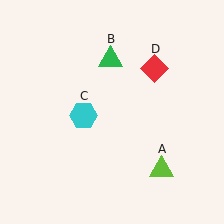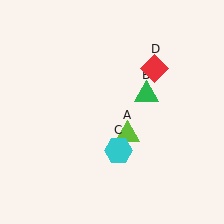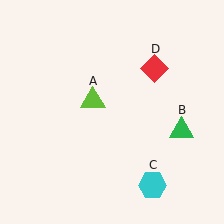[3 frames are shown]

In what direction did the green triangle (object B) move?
The green triangle (object B) moved down and to the right.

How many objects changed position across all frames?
3 objects changed position: lime triangle (object A), green triangle (object B), cyan hexagon (object C).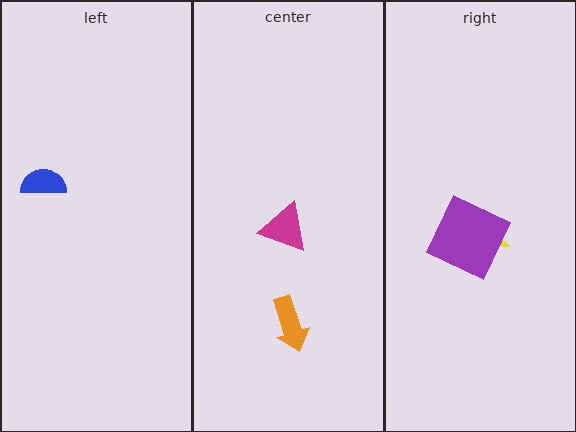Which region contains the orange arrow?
The center region.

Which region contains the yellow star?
The right region.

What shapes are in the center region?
The magenta triangle, the orange arrow.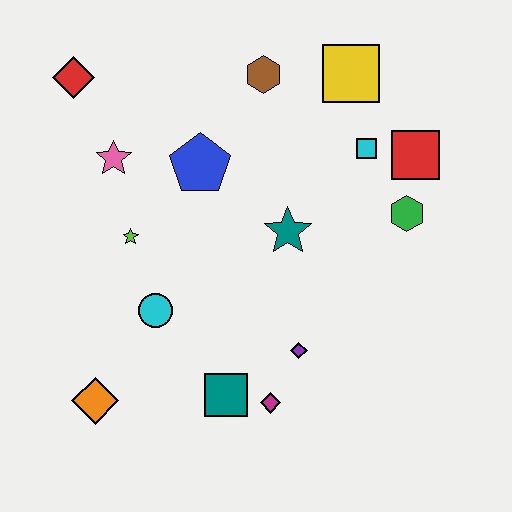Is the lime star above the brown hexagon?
No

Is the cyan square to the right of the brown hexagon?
Yes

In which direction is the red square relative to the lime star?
The red square is to the right of the lime star.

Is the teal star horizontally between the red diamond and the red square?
Yes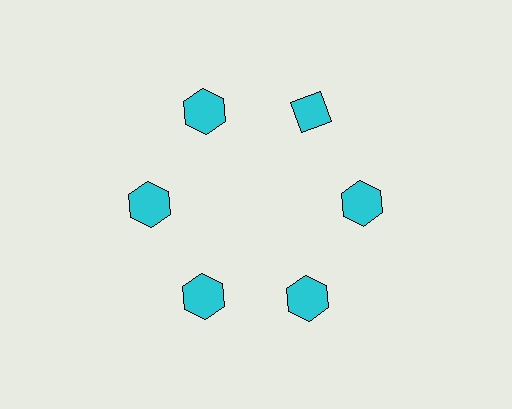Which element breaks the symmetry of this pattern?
The cyan diamond at roughly the 1 o'clock position breaks the symmetry. All other shapes are cyan hexagons.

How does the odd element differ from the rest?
It has a different shape: diamond instead of hexagon.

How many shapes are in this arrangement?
There are 6 shapes arranged in a ring pattern.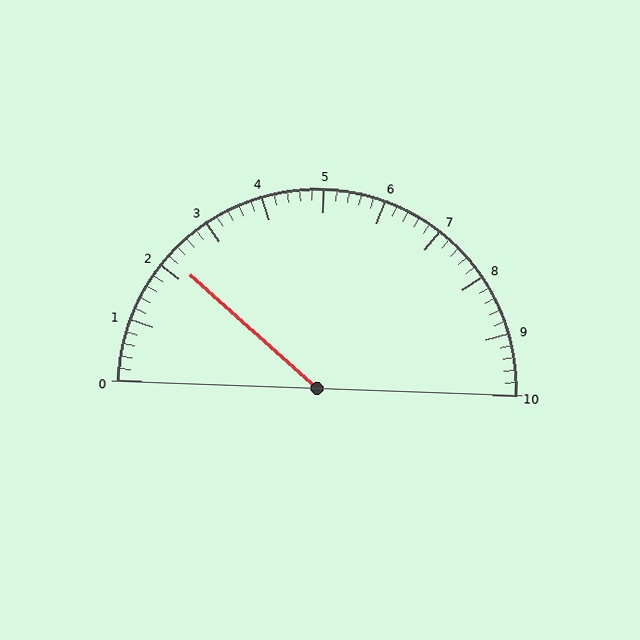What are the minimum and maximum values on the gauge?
The gauge ranges from 0 to 10.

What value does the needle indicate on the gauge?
The needle indicates approximately 2.2.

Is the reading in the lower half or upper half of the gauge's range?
The reading is in the lower half of the range (0 to 10).